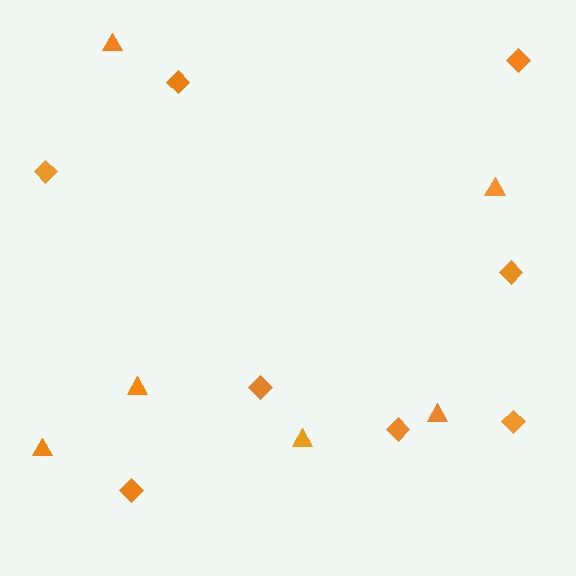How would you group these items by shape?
There are 2 groups: one group of diamonds (8) and one group of triangles (6).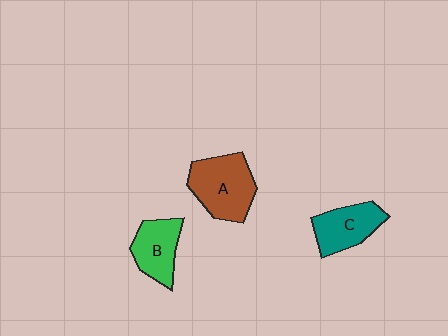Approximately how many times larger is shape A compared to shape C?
Approximately 1.3 times.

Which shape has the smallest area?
Shape B (green).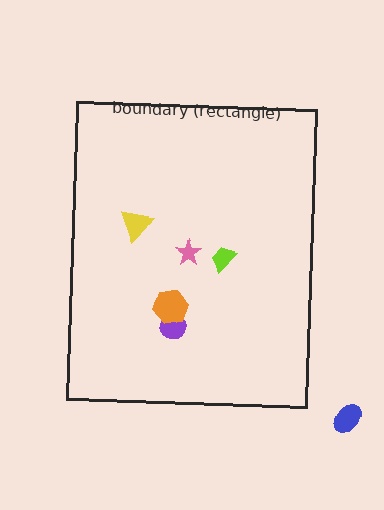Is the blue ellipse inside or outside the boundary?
Outside.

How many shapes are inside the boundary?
5 inside, 1 outside.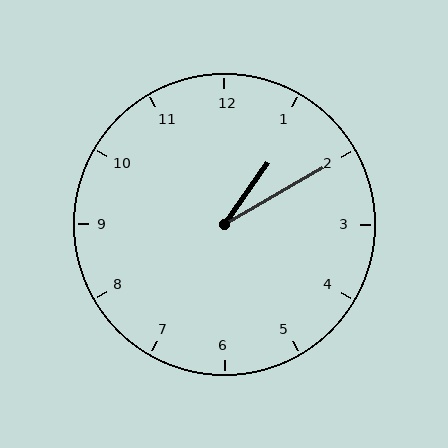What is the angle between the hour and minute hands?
Approximately 25 degrees.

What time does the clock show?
1:10.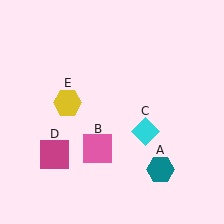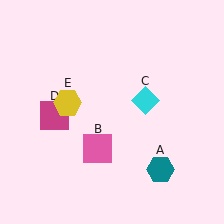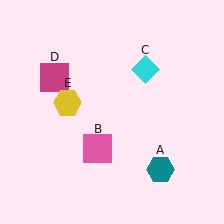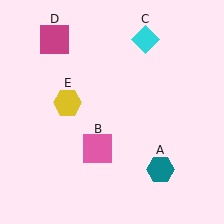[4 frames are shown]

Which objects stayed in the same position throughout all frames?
Teal hexagon (object A) and pink square (object B) and yellow hexagon (object E) remained stationary.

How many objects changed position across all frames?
2 objects changed position: cyan diamond (object C), magenta square (object D).